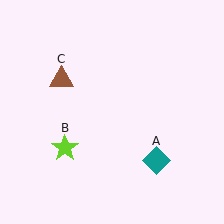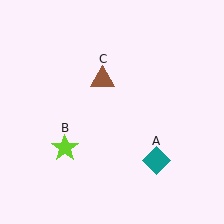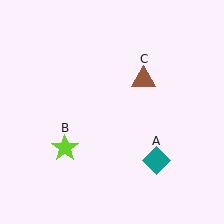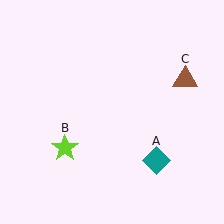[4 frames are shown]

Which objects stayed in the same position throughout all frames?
Teal diamond (object A) and lime star (object B) remained stationary.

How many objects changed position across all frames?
1 object changed position: brown triangle (object C).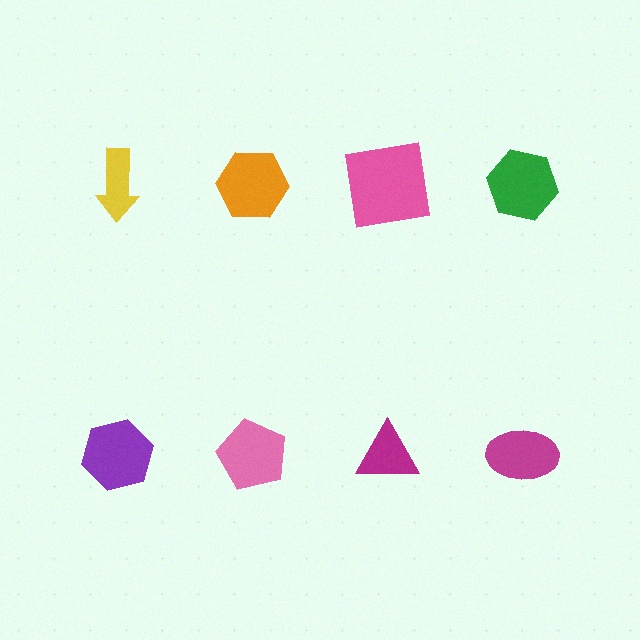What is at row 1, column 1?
A yellow arrow.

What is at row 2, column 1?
A purple hexagon.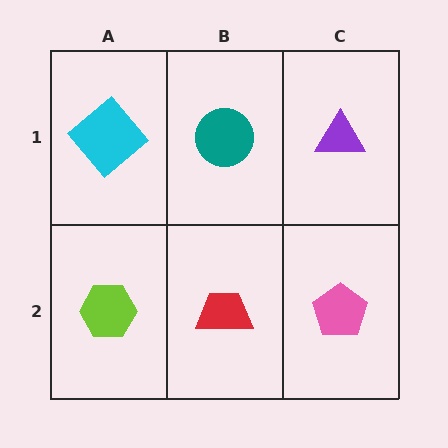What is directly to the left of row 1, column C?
A teal circle.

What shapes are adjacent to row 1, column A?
A lime hexagon (row 2, column A), a teal circle (row 1, column B).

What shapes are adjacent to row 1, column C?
A pink pentagon (row 2, column C), a teal circle (row 1, column B).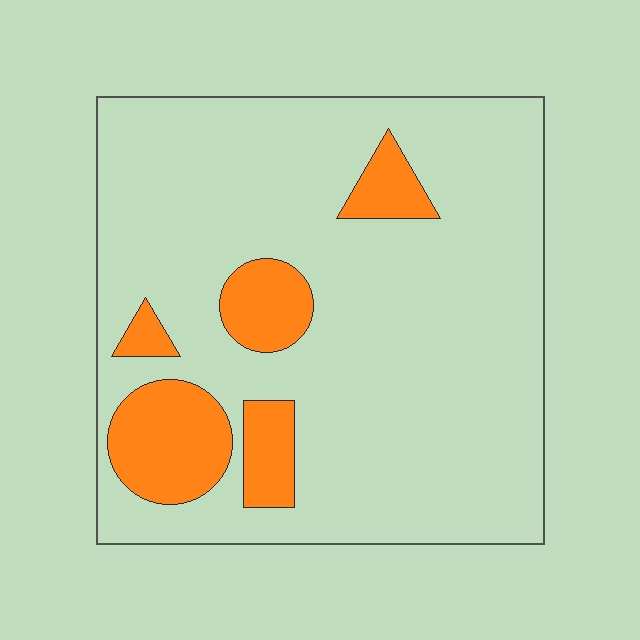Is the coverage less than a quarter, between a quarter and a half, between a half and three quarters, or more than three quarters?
Less than a quarter.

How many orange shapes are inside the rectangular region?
5.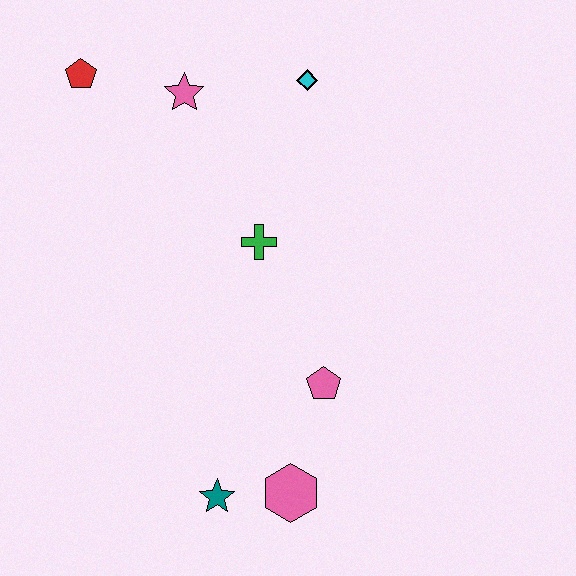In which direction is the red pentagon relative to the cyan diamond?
The red pentagon is to the left of the cyan diamond.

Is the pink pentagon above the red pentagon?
No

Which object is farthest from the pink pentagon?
The red pentagon is farthest from the pink pentagon.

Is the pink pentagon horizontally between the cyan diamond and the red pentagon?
No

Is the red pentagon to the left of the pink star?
Yes